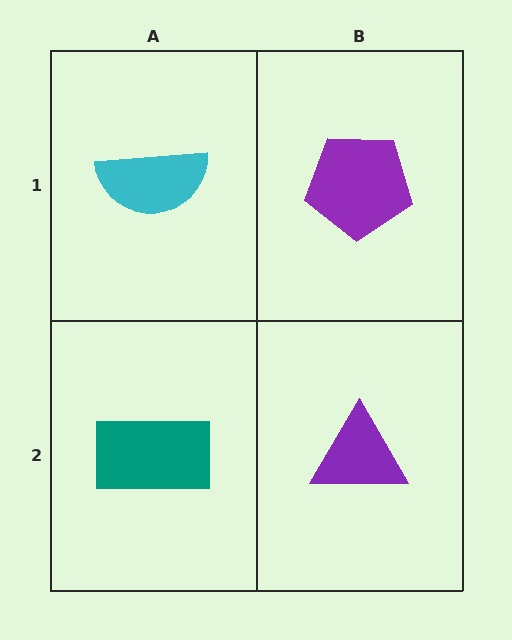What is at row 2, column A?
A teal rectangle.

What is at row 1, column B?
A purple pentagon.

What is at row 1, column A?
A cyan semicircle.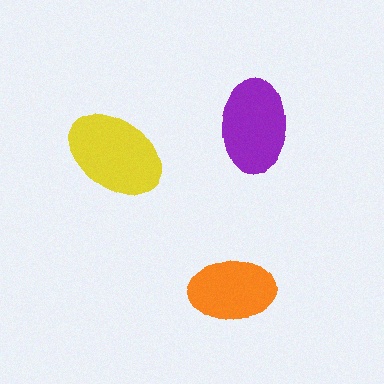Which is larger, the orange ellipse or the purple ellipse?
The purple one.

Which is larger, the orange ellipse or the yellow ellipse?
The yellow one.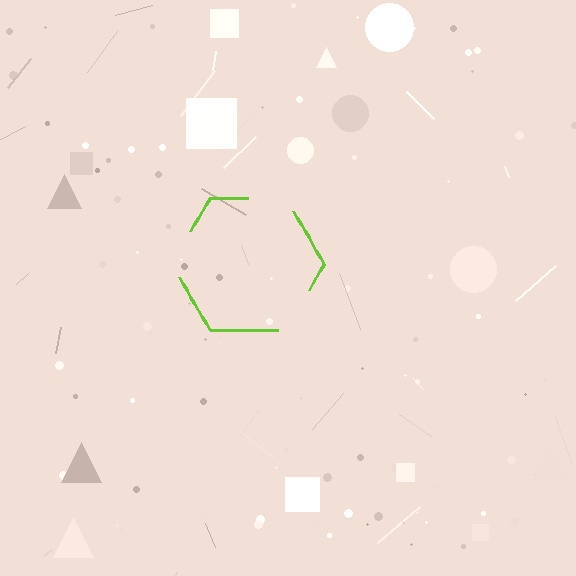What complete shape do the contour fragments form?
The contour fragments form a hexagon.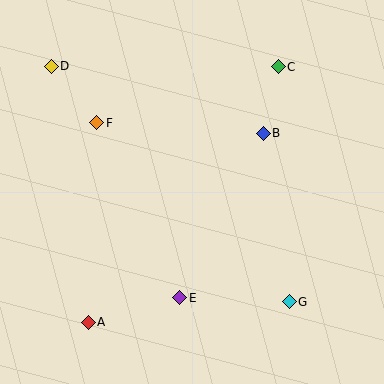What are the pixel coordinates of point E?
Point E is at (180, 298).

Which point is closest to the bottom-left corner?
Point A is closest to the bottom-left corner.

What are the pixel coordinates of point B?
Point B is at (263, 133).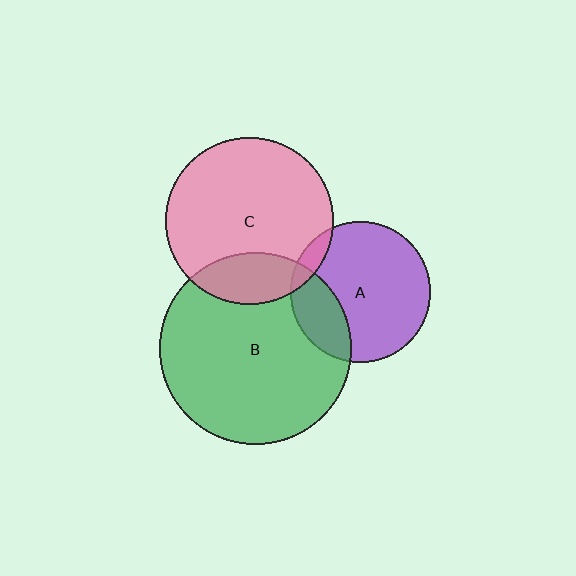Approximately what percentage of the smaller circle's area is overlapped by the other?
Approximately 20%.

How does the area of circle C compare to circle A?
Approximately 1.4 times.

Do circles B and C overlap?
Yes.